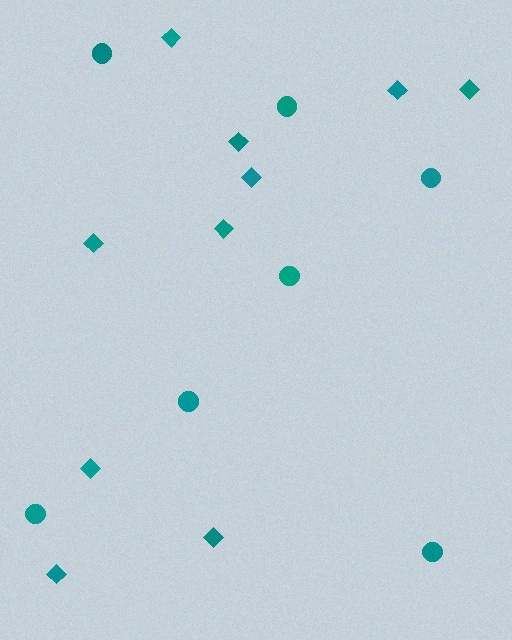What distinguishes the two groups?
There are 2 groups: one group of circles (7) and one group of diamonds (10).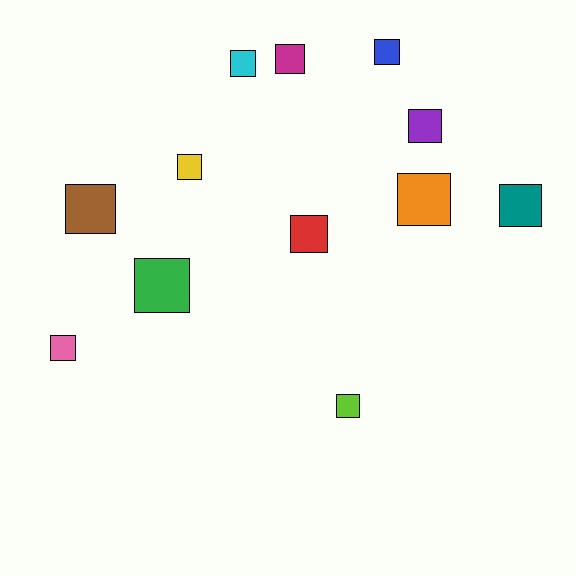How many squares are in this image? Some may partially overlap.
There are 12 squares.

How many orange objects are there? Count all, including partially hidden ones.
There is 1 orange object.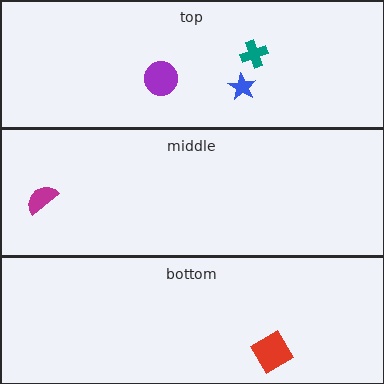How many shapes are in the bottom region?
1.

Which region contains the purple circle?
The top region.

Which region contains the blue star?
The top region.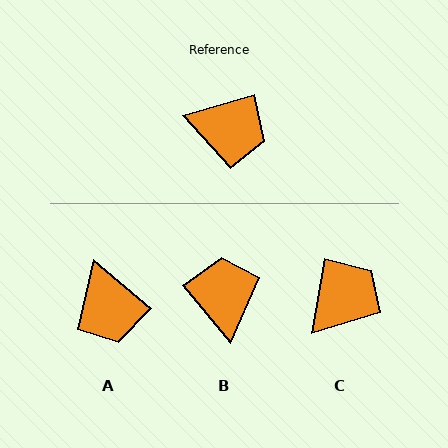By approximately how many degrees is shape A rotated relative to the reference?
Approximately 56 degrees clockwise.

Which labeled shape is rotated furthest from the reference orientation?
B, about 114 degrees away.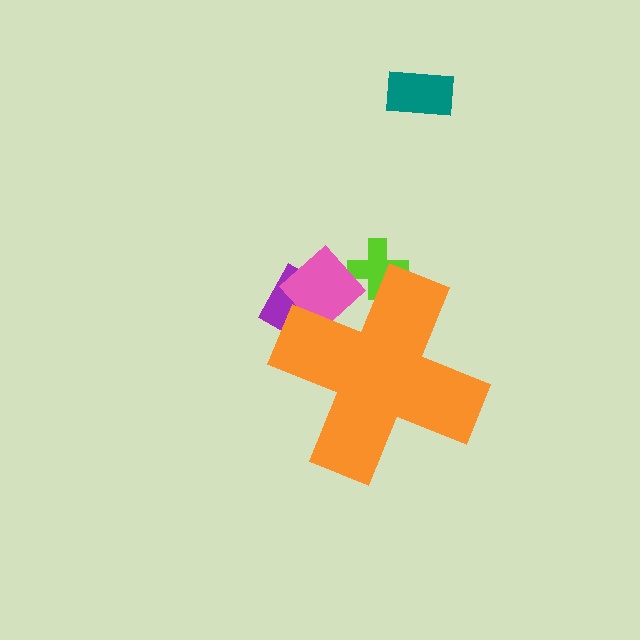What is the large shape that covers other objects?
An orange cross.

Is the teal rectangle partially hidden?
No, the teal rectangle is fully visible.